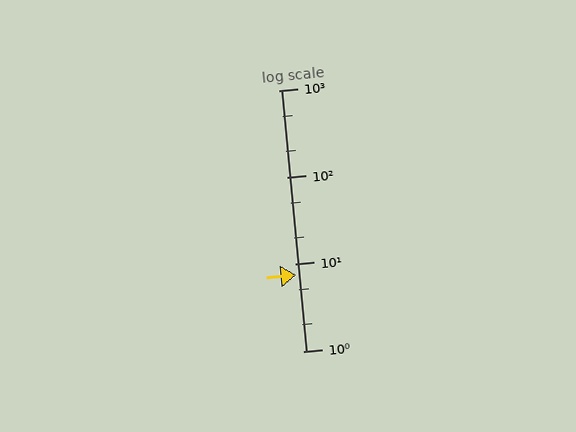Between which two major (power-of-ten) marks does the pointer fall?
The pointer is between 1 and 10.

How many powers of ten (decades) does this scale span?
The scale spans 3 decades, from 1 to 1000.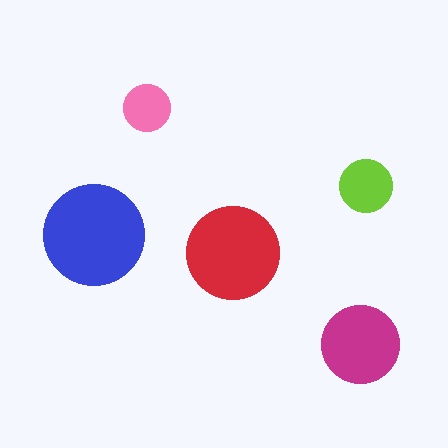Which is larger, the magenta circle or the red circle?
The red one.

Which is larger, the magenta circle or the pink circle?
The magenta one.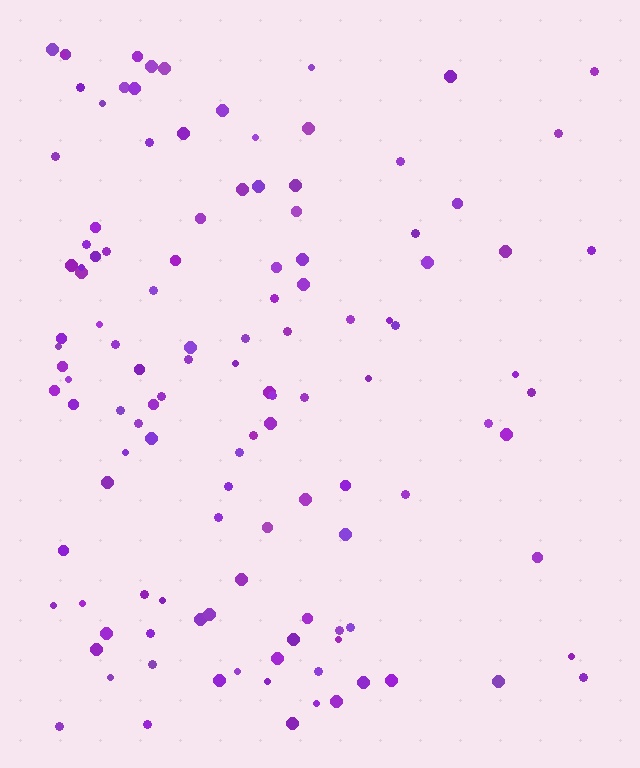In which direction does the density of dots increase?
From right to left, with the left side densest.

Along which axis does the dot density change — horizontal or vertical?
Horizontal.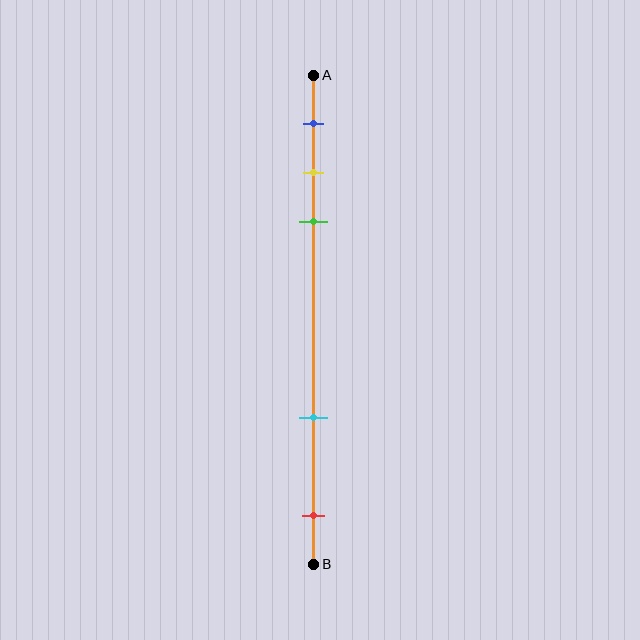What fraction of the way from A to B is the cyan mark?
The cyan mark is approximately 70% (0.7) of the way from A to B.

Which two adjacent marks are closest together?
The yellow and green marks are the closest adjacent pair.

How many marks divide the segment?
There are 5 marks dividing the segment.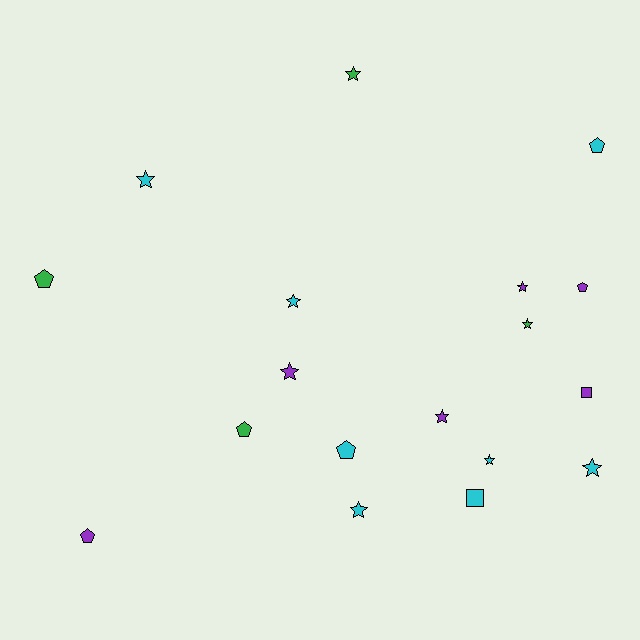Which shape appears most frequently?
Star, with 10 objects.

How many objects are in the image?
There are 18 objects.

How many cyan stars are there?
There are 5 cyan stars.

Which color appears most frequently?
Cyan, with 8 objects.